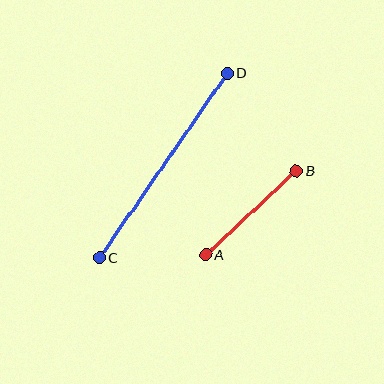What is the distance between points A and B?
The distance is approximately 123 pixels.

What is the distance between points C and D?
The distance is approximately 224 pixels.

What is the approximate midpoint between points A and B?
The midpoint is at approximately (251, 213) pixels.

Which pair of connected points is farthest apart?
Points C and D are farthest apart.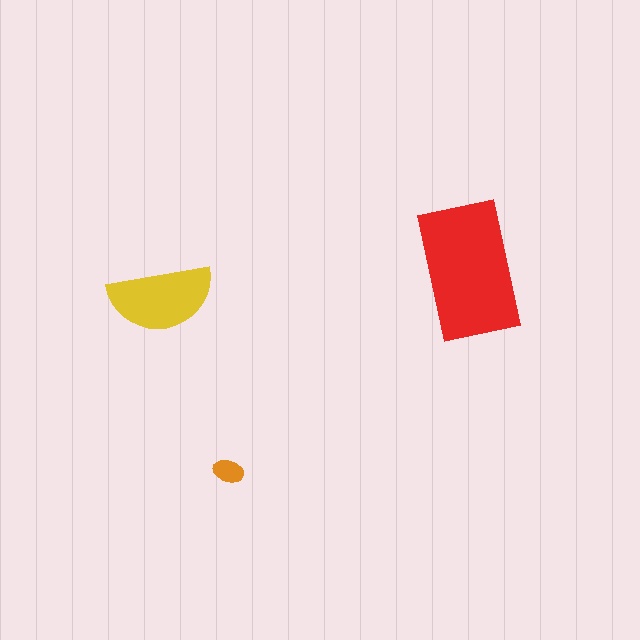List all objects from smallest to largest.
The orange ellipse, the yellow semicircle, the red rectangle.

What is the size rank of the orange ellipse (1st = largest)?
3rd.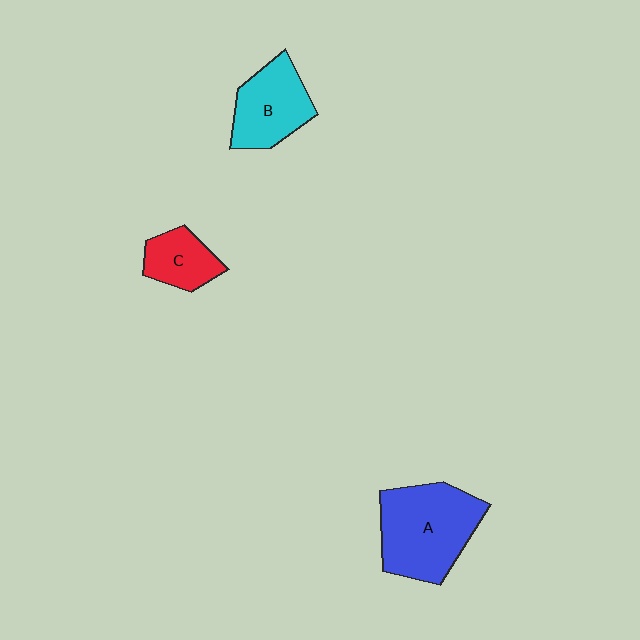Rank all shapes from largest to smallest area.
From largest to smallest: A (blue), B (cyan), C (red).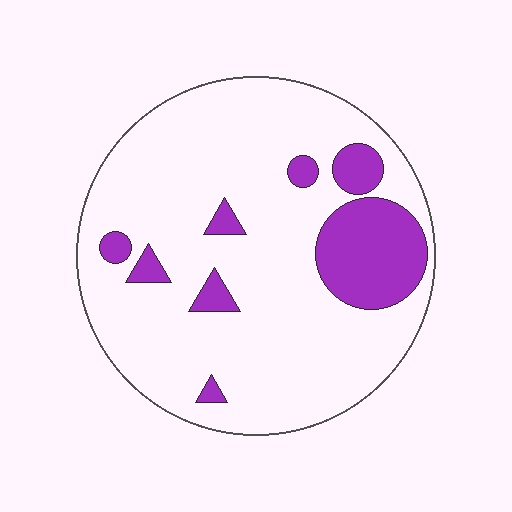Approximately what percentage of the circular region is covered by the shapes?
Approximately 15%.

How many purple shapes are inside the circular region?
8.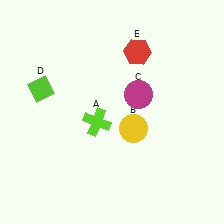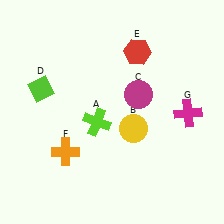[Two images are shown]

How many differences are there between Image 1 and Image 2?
There are 2 differences between the two images.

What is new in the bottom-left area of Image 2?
An orange cross (F) was added in the bottom-left area of Image 2.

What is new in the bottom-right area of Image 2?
A magenta cross (G) was added in the bottom-right area of Image 2.